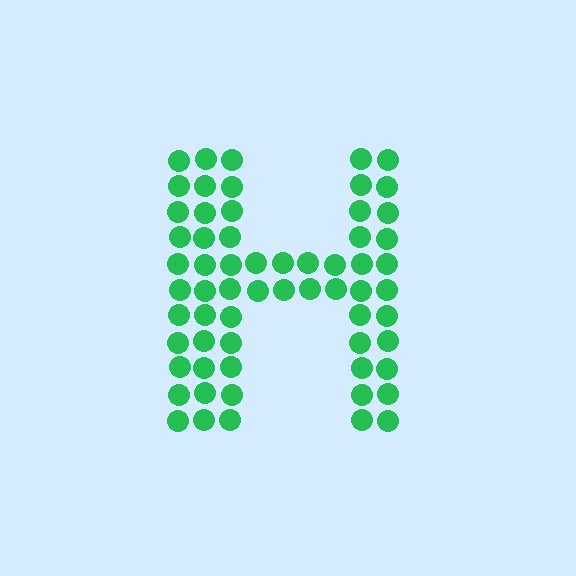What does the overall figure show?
The overall figure shows the letter H.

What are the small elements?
The small elements are circles.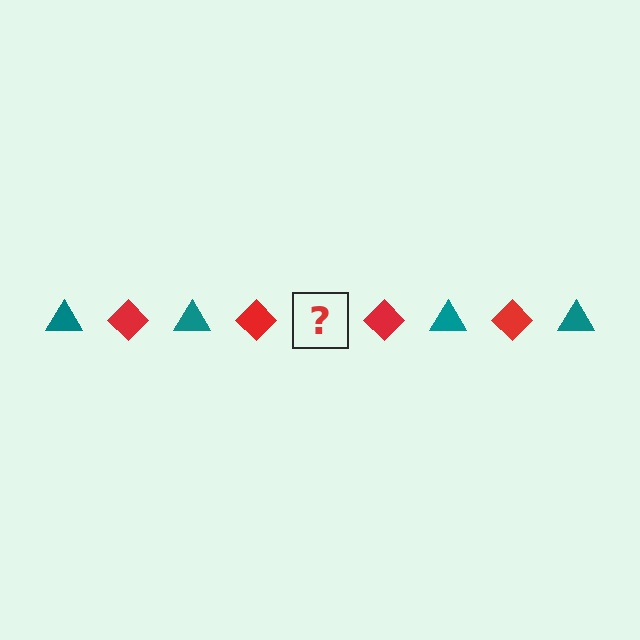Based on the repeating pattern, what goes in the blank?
The blank should be a teal triangle.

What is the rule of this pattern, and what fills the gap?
The rule is that the pattern alternates between teal triangle and red diamond. The gap should be filled with a teal triangle.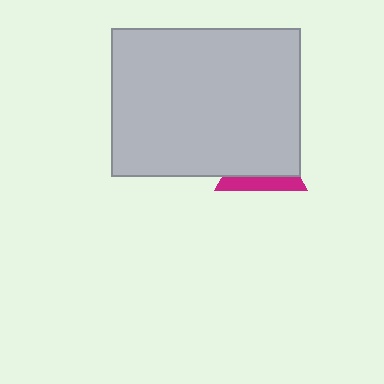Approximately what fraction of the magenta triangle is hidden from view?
Roughly 69% of the magenta triangle is hidden behind the light gray rectangle.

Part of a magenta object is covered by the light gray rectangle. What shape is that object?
It is a triangle.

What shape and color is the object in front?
The object in front is a light gray rectangle.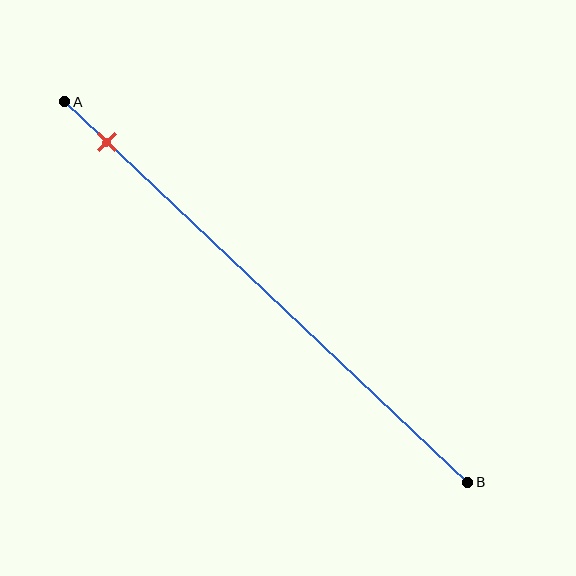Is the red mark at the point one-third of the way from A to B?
No, the mark is at about 10% from A, not at the 33% one-third point.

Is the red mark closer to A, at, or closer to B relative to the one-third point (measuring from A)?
The red mark is closer to point A than the one-third point of segment AB.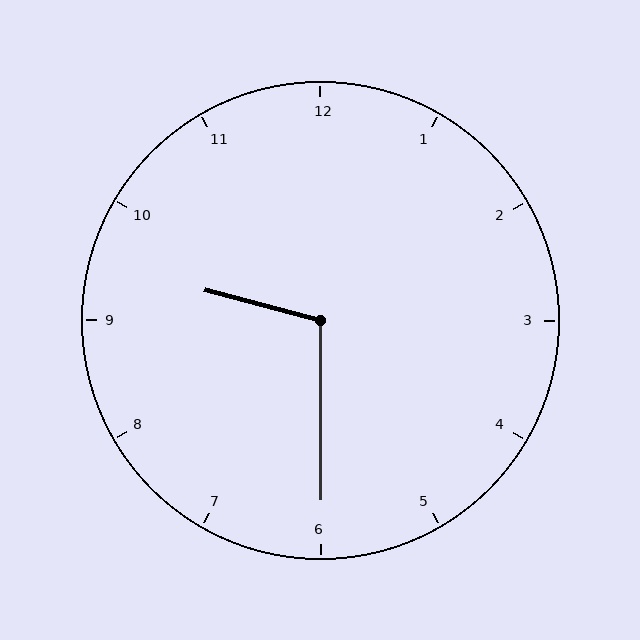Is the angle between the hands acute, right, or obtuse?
It is obtuse.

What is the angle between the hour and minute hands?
Approximately 105 degrees.